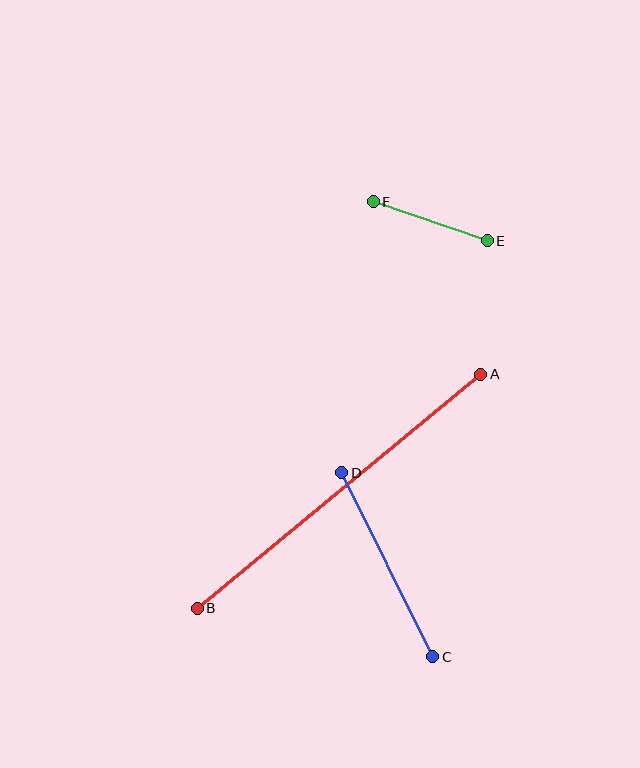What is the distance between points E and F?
The distance is approximately 120 pixels.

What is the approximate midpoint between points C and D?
The midpoint is at approximately (387, 565) pixels.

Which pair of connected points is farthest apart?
Points A and B are farthest apart.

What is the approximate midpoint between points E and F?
The midpoint is at approximately (430, 221) pixels.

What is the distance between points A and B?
The distance is approximately 368 pixels.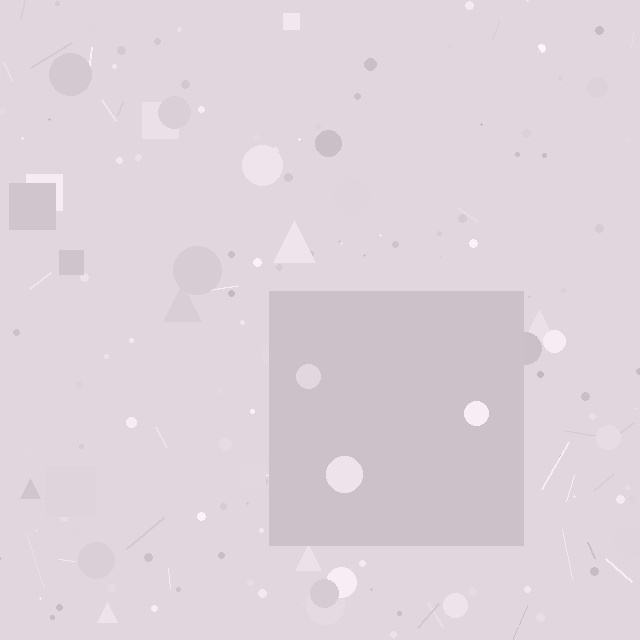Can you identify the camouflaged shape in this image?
The camouflaged shape is a square.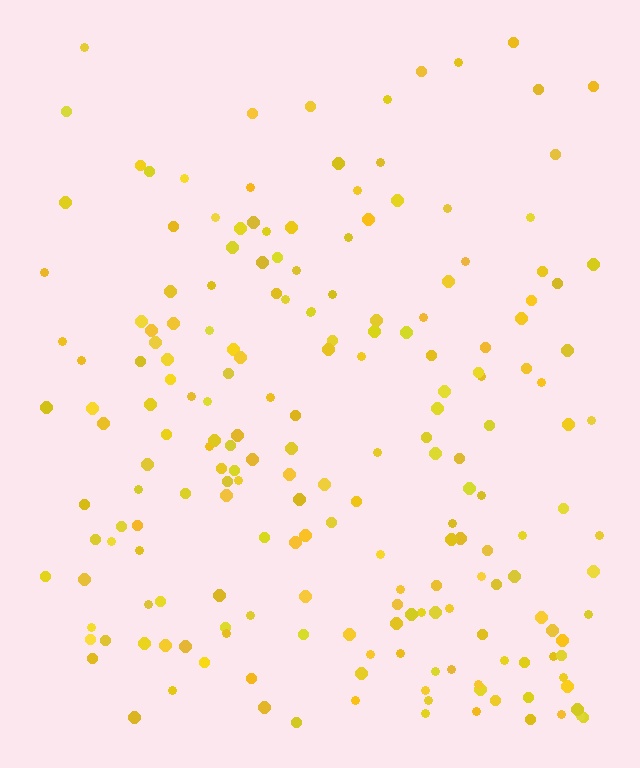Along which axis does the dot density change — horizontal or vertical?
Vertical.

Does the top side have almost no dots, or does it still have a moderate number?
Still a moderate number, just noticeably fewer than the bottom.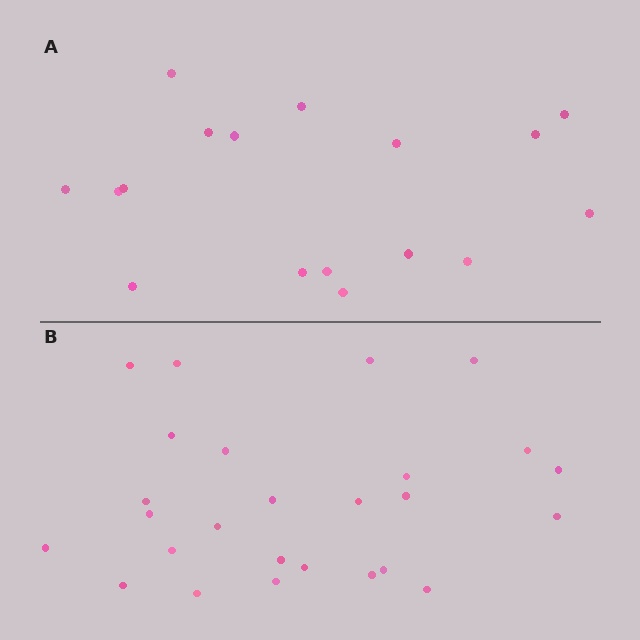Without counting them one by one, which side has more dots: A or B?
Region B (the bottom region) has more dots.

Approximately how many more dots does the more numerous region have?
Region B has roughly 8 or so more dots than region A.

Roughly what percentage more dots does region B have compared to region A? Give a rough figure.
About 55% more.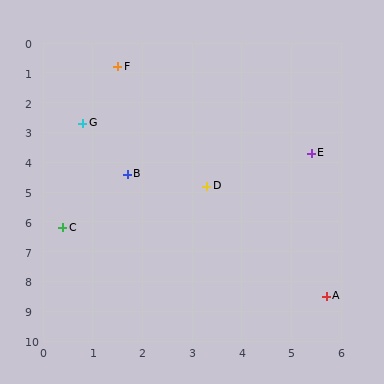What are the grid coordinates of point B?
Point B is at approximately (1.7, 4.4).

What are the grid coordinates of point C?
Point C is at approximately (0.4, 6.2).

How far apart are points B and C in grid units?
Points B and C are about 2.2 grid units apart.